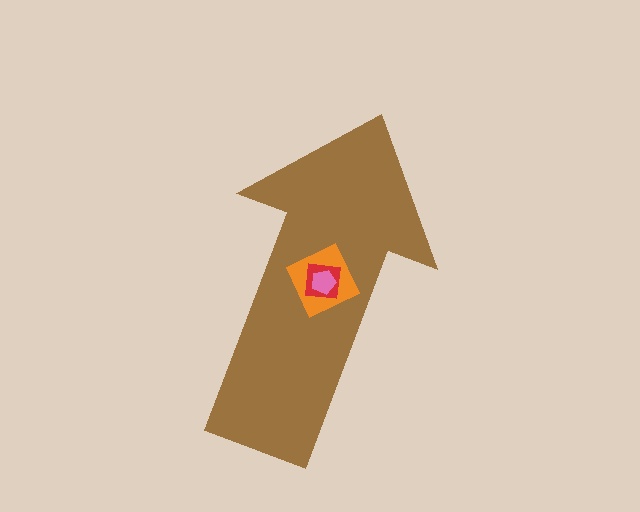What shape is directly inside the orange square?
The red square.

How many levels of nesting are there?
4.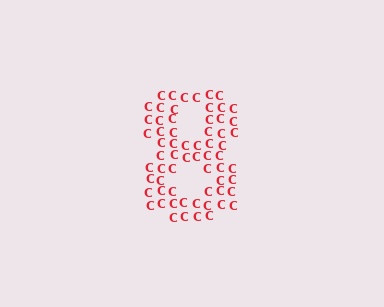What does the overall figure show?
The overall figure shows the digit 8.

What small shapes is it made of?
It is made of small letter C's.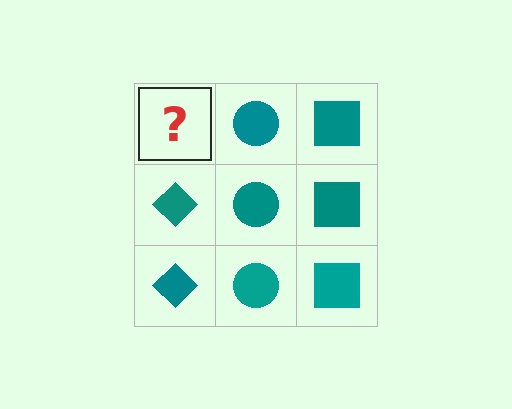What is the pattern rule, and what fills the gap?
The rule is that each column has a consistent shape. The gap should be filled with a teal diamond.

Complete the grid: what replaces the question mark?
The question mark should be replaced with a teal diamond.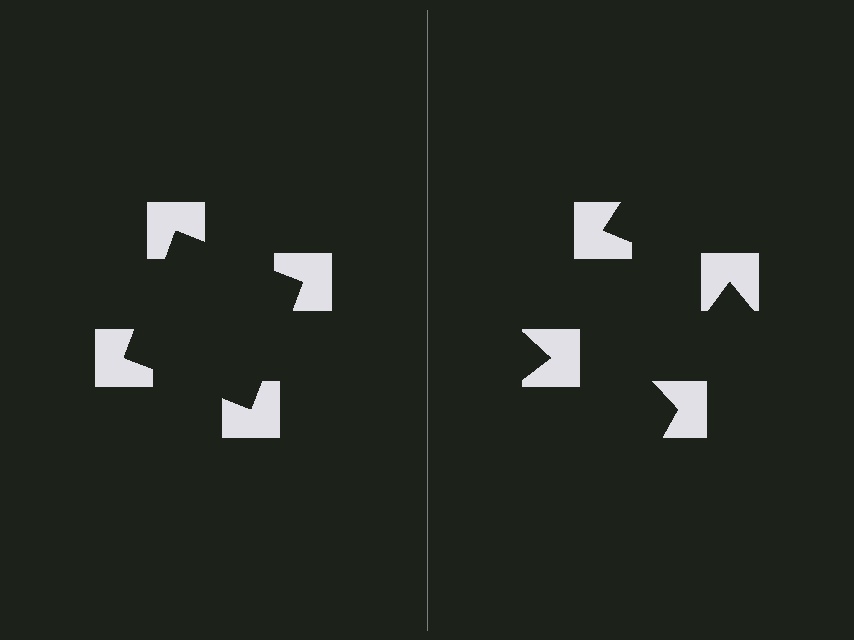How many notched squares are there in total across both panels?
8 — 4 on each side.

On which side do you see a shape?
An illusory square appears on the left side. On the right side the wedge cuts are rotated, so no coherent shape forms.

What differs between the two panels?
The notched squares are positioned identically on both sides; only the wedge orientations differ. On the left they align to a square; on the right they are misaligned.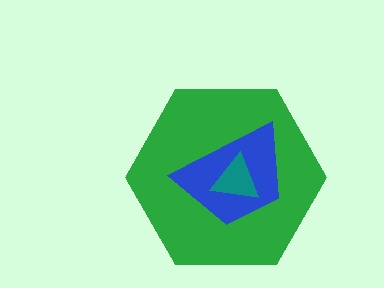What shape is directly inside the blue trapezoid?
The teal triangle.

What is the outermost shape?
The green hexagon.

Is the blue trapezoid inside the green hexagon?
Yes.